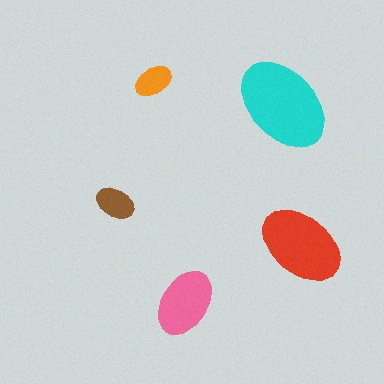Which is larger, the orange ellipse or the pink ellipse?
The pink one.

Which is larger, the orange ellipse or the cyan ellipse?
The cyan one.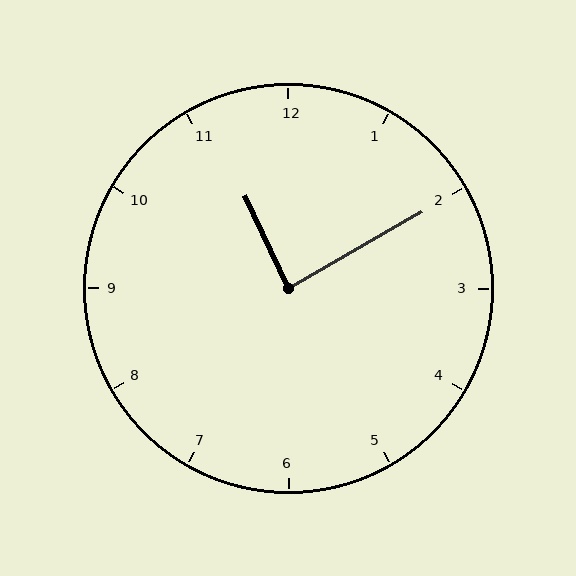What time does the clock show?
11:10.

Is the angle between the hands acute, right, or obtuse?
It is right.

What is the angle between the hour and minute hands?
Approximately 85 degrees.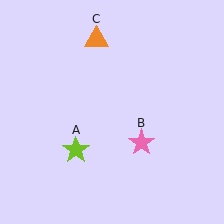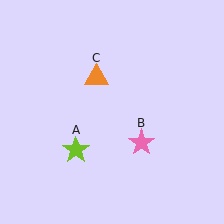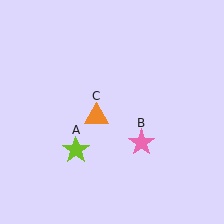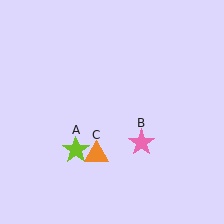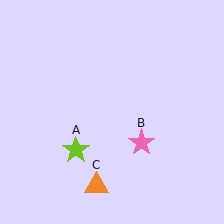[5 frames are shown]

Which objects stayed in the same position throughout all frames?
Lime star (object A) and pink star (object B) remained stationary.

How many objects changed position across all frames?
1 object changed position: orange triangle (object C).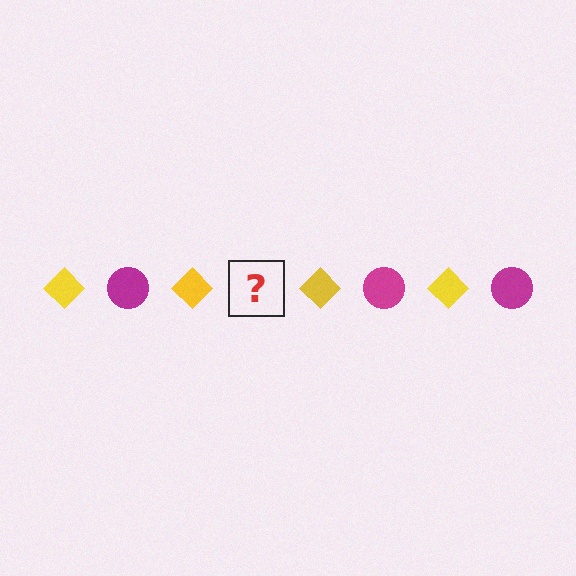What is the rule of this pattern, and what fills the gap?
The rule is that the pattern alternates between yellow diamond and magenta circle. The gap should be filled with a magenta circle.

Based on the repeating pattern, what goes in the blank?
The blank should be a magenta circle.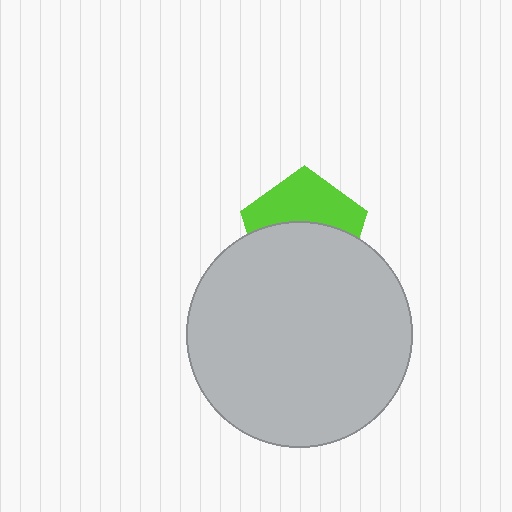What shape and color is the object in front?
The object in front is a light gray circle.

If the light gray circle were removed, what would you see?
You would see the complete lime pentagon.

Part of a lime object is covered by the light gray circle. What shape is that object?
It is a pentagon.